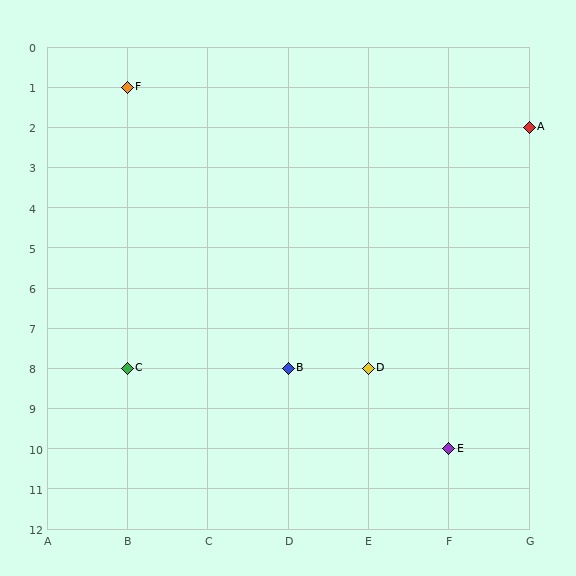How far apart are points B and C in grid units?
Points B and C are 2 columns apart.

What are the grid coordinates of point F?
Point F is at grid coordinates (B, 1).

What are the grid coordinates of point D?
Point D is at grid coordinates (E, 8).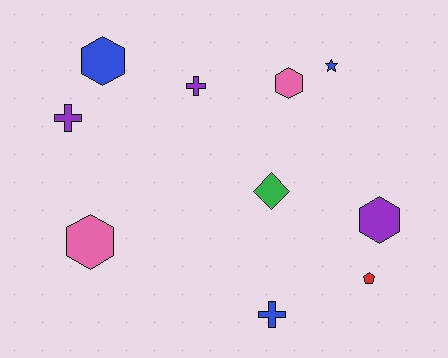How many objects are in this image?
There are 10 objects.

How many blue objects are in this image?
There are 3 blue objects.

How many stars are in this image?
There is 1 star.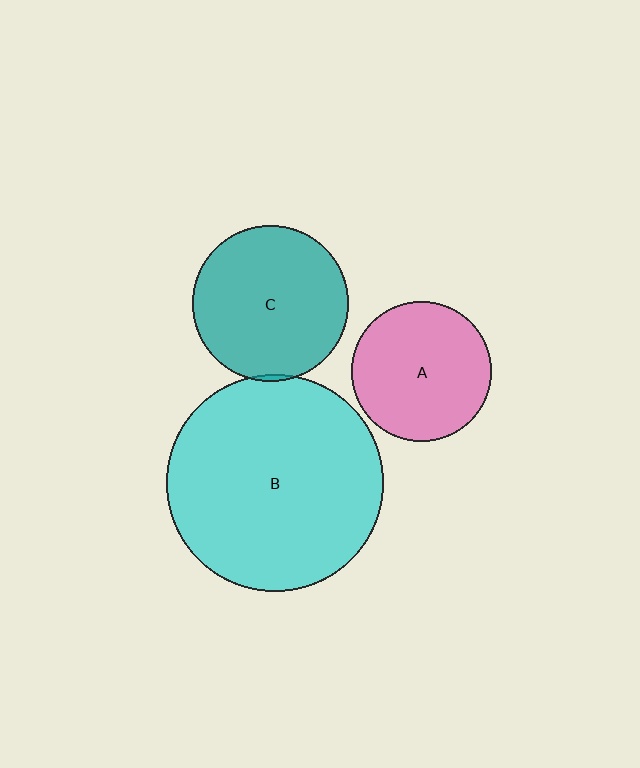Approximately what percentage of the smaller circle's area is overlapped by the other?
Approximately 5%.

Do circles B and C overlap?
Yes.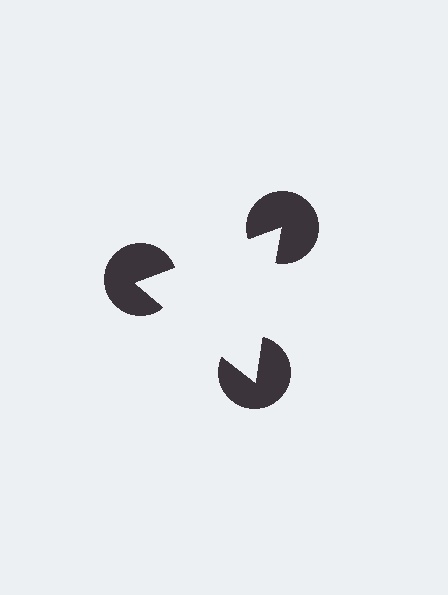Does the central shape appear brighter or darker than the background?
It typically appears slightly brighter than the background, even though no actual brightness change is drawn.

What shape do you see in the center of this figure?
An illusory triangle — its edges are inferred from the aligned wedge cuts in the pac-man discs, not physically drawn.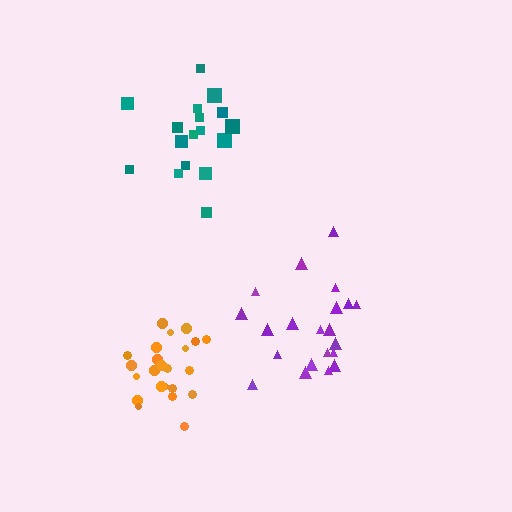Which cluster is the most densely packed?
Orange.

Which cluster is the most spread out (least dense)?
Teal.